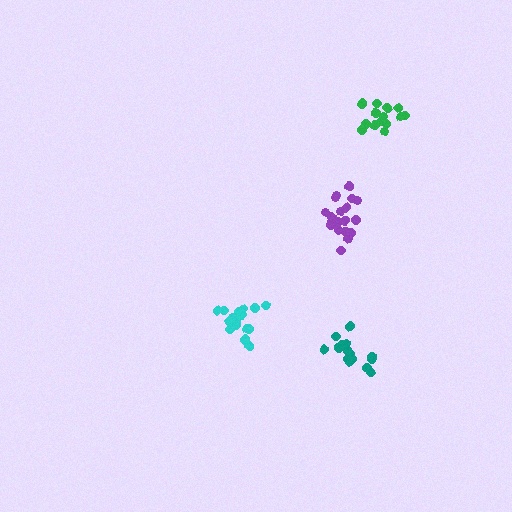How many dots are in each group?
Group 1: 17 dots, Group 2: 15 dots, Group 3: 15 dots, Group 4: 19 dots (66 total).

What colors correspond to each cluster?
The clusters are colored: cyan, green, teal, purple.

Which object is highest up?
The green cluster is topmost.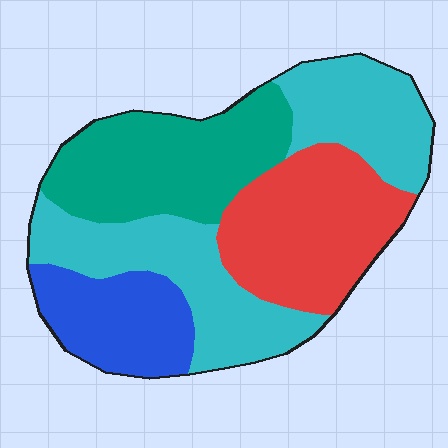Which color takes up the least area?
Blue, at roughly 15%.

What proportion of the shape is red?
Red takes up about one quarter (1/4) of the shape.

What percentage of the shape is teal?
Teal takes up about one quarter (1/4) of the shape.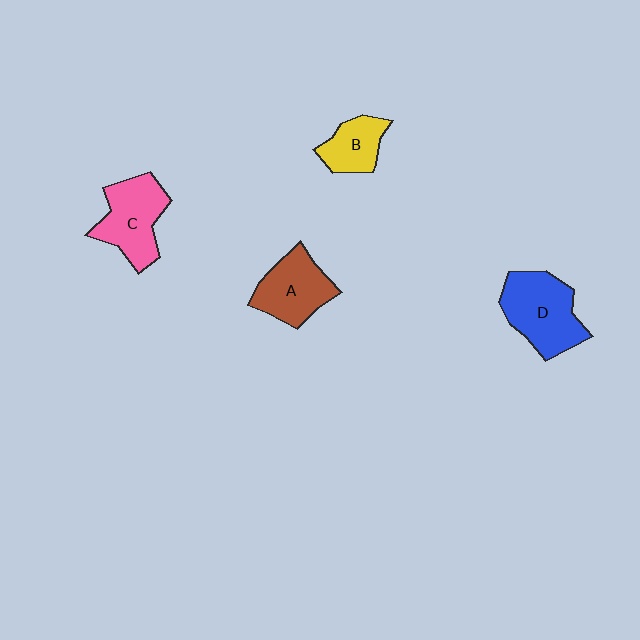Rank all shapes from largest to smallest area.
From largest to smallest: D (blue), C (pink), A (brown), B (yellow).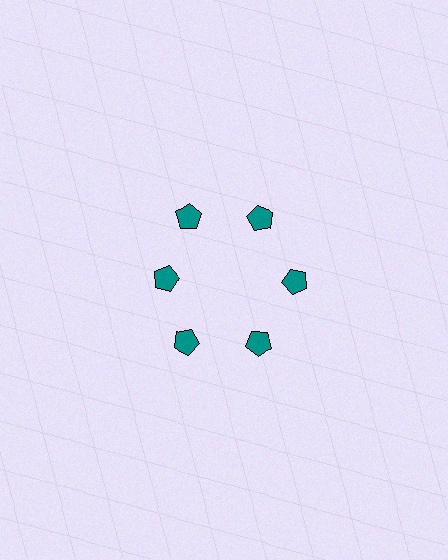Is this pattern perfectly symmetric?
No. The 6 teal pentagons are arranged in a ring, but one element near the 9 o'clock position is pulled inward toward the center, breaking the 6-fold rotational symmetry.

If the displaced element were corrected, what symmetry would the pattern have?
It would have 6-fold rotational symmetry — the pattern would map onto itself every 60 degrees.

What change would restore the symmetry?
The symmetry would be restored by moving it outward, back onto the ring so that all 6 pentagons sit at equal angles and equal distance from the center.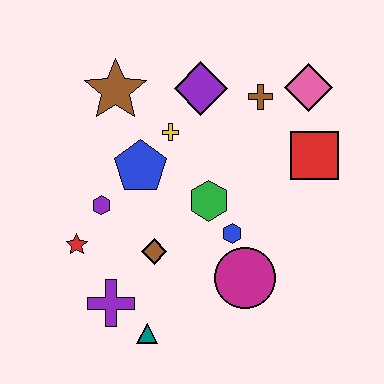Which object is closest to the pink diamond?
The brown cross is closest to the pink diamond.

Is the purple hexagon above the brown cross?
No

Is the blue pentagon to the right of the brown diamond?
No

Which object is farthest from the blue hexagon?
The brown star is farthest from the blue hexagon.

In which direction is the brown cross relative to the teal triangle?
The brown cross is above the teal triangle.